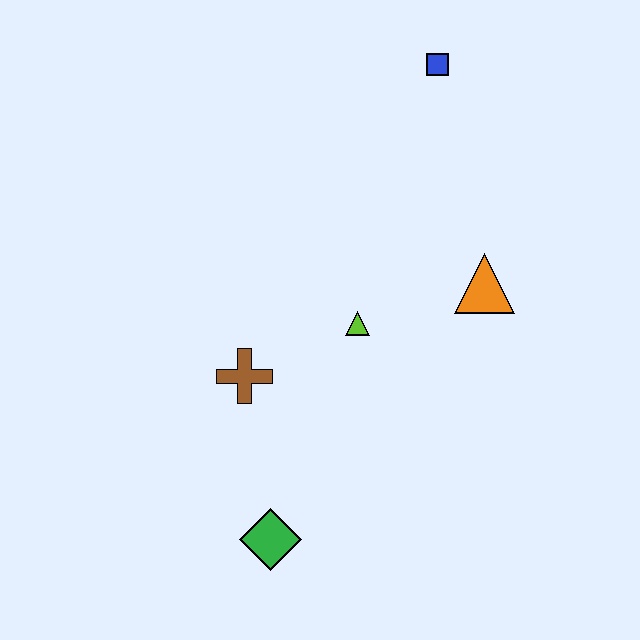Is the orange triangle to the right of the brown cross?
Yes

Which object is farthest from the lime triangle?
The blue square is farthest from the lime triangle.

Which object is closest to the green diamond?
The brown cross is closest to the green diamond.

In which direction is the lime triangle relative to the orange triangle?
The lime triangle is to the left of the orange triangle.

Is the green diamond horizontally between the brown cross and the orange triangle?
Yes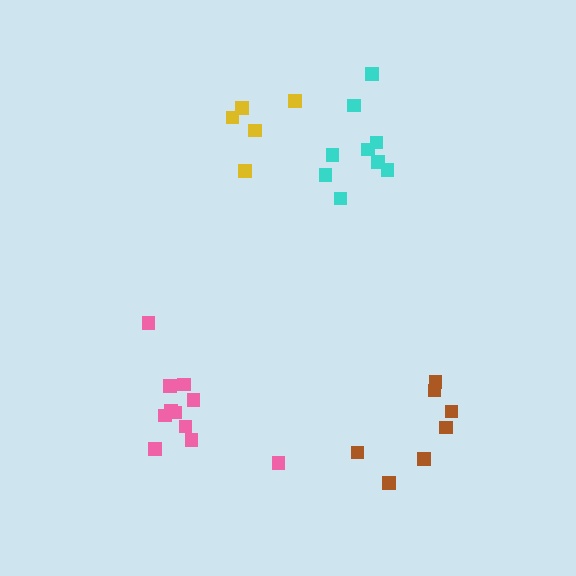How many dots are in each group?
Group 1: 11 dots, Group 2: 7 dots, Group 3: 9 dots, Group 4: 5 dots (32 total).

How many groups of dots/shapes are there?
There are 4 groups.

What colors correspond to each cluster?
The clusters are colored: pink, brown, cyan, yellow.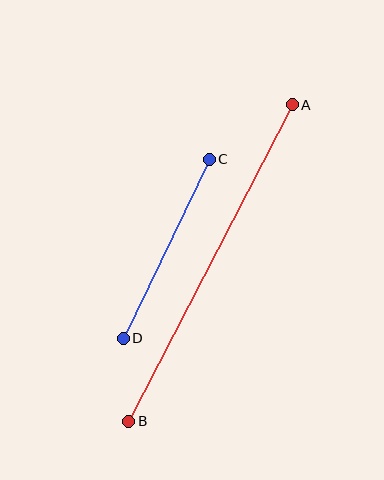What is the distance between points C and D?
The distance is approximately 198 pixels.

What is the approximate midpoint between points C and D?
The midpoint is at approximately (166, 249) pixels.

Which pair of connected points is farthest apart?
Points A and B are farthest apart.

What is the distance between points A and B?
The distance is approximately 356 pixels.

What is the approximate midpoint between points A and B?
The midpoint is at approximately (211, 263) pixels.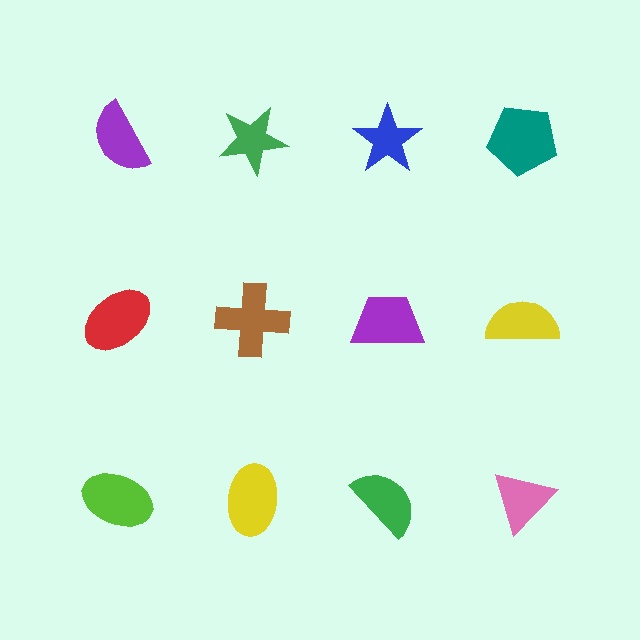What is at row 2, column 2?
A brown cross.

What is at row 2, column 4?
A yellow semicircle.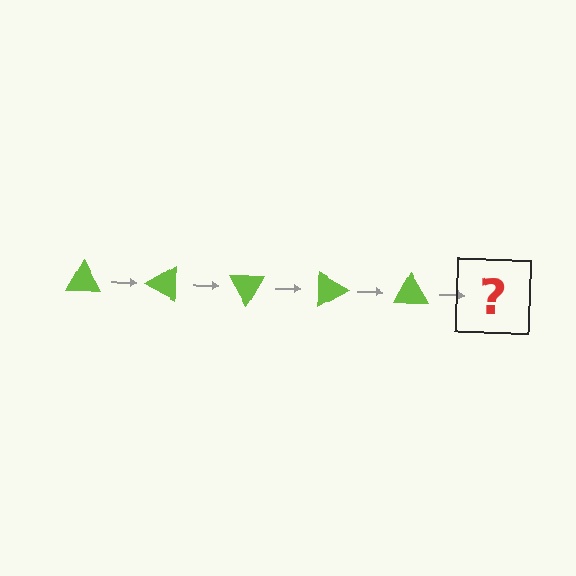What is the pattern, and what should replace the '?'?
The pattern is that the triangle rotates 30 degrees each step. The '?' should be a lime triangle rotated 150 degrees.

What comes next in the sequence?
The next element should be a lime triangle rotated 150 degrees.